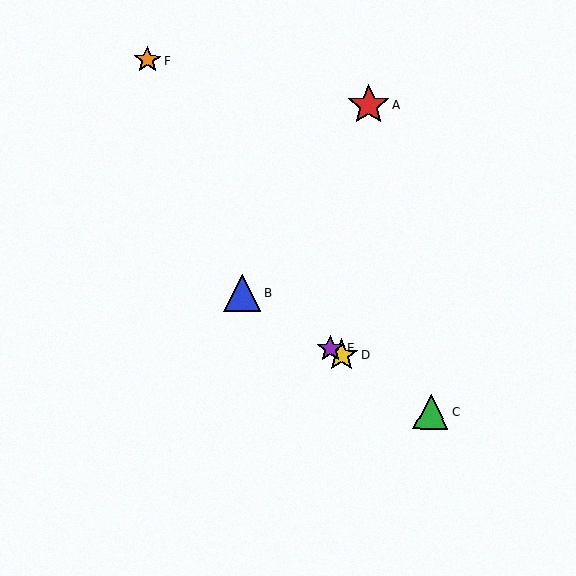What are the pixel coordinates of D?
Object D is at (341, 355).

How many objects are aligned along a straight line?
4 objects (B, C, D, E) are aligned along a straight line.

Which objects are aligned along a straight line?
Objects B, C, D, E are aligned along a straight line.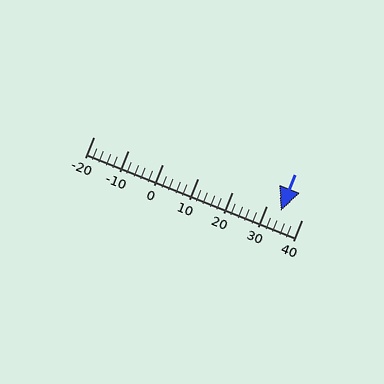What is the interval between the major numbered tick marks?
The major tick marks are spaced 10 units apart.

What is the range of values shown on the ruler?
The ruler shows values from -20 to 40.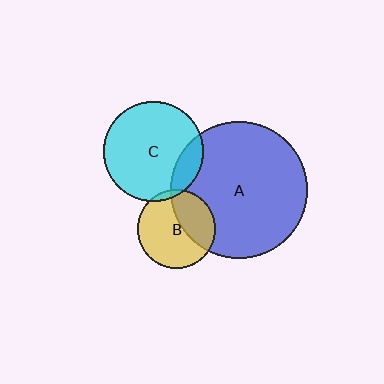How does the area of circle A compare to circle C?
Approximately 1.9 times.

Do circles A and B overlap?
Yes.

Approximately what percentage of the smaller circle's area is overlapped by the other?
Approximately 35%.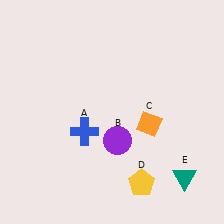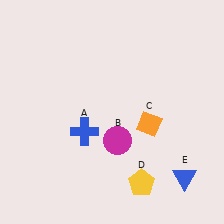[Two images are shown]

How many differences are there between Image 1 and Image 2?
There are 2 differences between the two images.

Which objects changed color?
B changed from purple to magenta. E changed from teal to blue.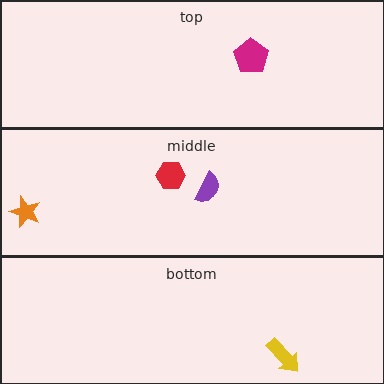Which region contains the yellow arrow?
The bottom region.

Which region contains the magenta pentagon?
The top region.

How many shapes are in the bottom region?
1.